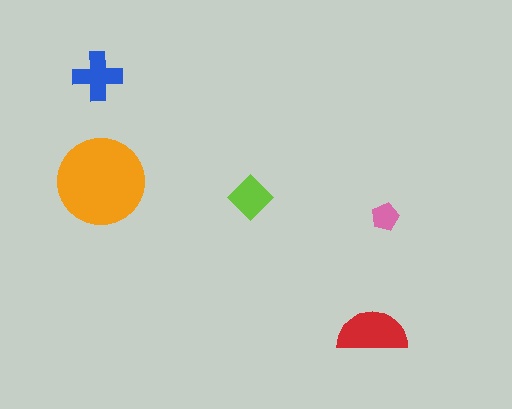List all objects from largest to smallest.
The orange circle, the red semicircle, the blue cross, the lime diamond, the pink pentagon.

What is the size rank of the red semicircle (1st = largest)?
2nd.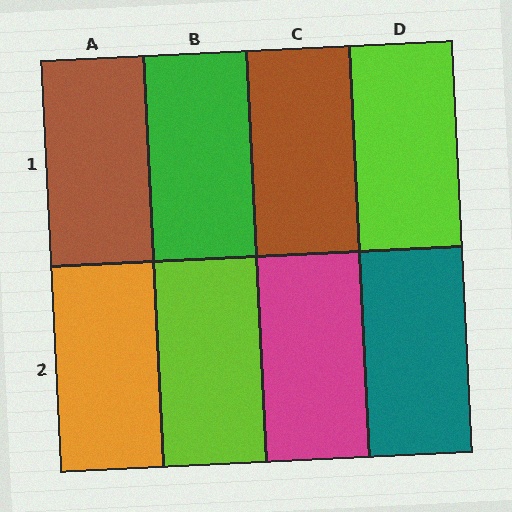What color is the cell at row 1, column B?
Green.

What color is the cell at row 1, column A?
Brown.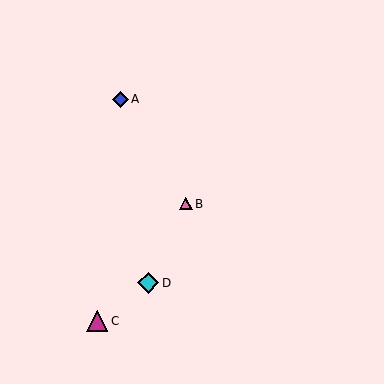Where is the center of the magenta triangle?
The center of the magenta triangle is at (97, 321).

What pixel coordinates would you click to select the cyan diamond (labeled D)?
Click at (148, 283) to select the cyan diamond D.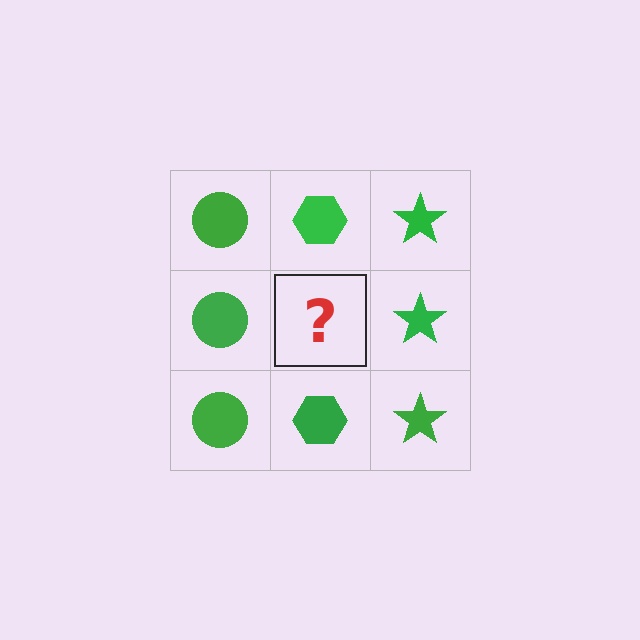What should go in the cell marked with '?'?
The missing cell should contain a green hexagon.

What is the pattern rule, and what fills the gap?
The rule is that each column has a consistent shape. The gap should be filled with a green hexagon.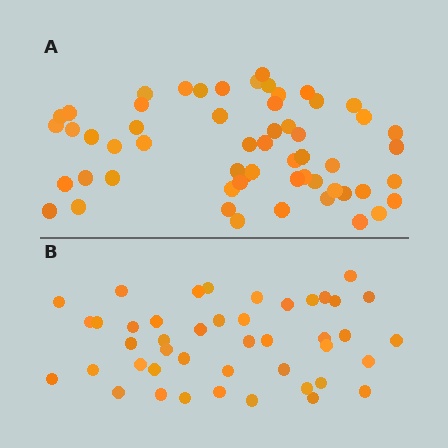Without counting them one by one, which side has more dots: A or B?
Region A (the top region) has more dots.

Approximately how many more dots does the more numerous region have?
Region A has approximately 15 more dots than region B.